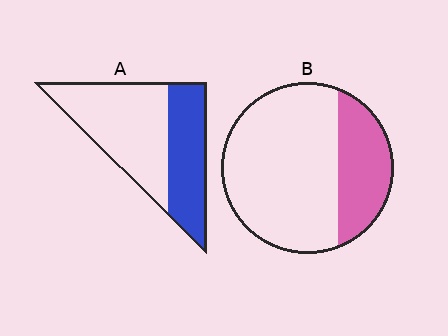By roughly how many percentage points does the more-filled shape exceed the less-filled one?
By roughly 10 percentage points (A over B).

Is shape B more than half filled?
No.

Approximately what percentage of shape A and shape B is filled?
A is approximately 40% and B is approximately 30%.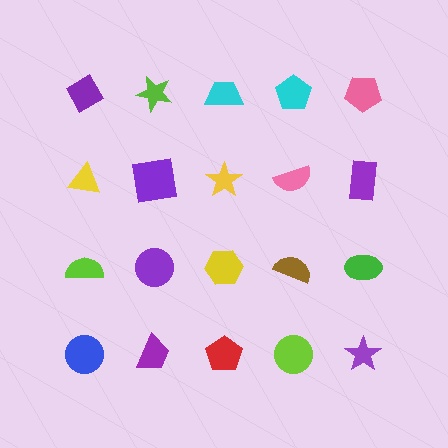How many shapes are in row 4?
5 shapes.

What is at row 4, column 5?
A purple star.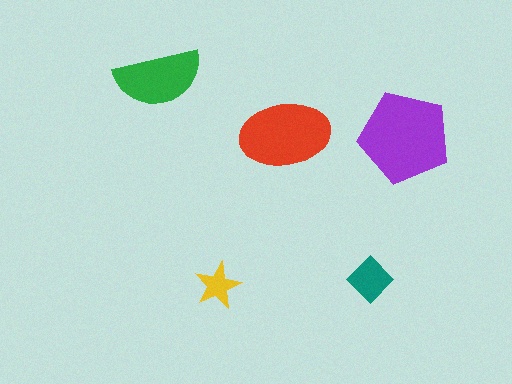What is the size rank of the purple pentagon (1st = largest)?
1st.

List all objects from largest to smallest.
The purple pentagon, the red ellipse, the green semicircle, the teal diamond, the yellow star.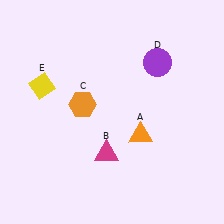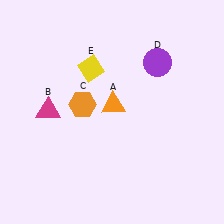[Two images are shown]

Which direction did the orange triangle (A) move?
The orange triangle (A) moved up.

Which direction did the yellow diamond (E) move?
The yellow diamond (E) moved right.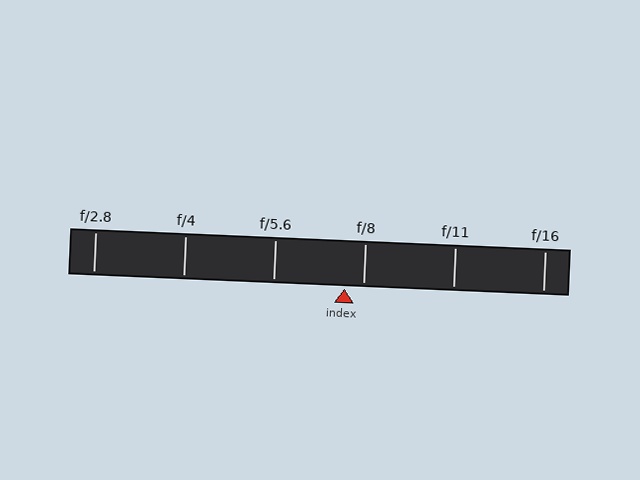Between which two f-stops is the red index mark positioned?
The index mark is between f/5.6 and f/8.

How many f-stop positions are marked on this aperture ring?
There are 6 f-stop positions marked.